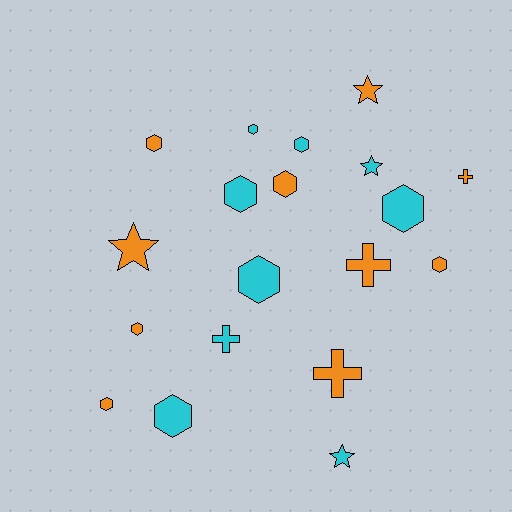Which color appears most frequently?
Orange, with 10 objects.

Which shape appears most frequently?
Hexagon, with 11 objects.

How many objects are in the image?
There are 19 objects.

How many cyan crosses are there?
There is 1 cyan cross.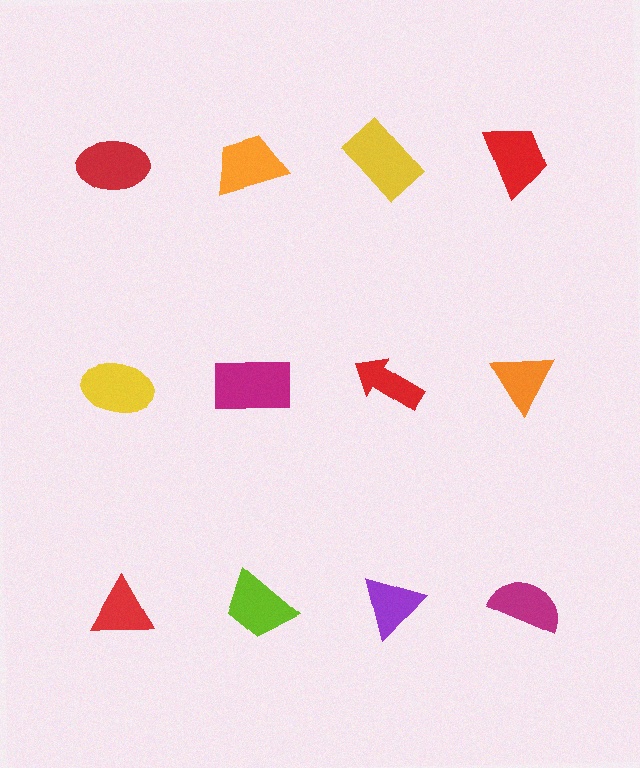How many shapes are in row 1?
4 shapes.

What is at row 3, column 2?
A lime trapezoid.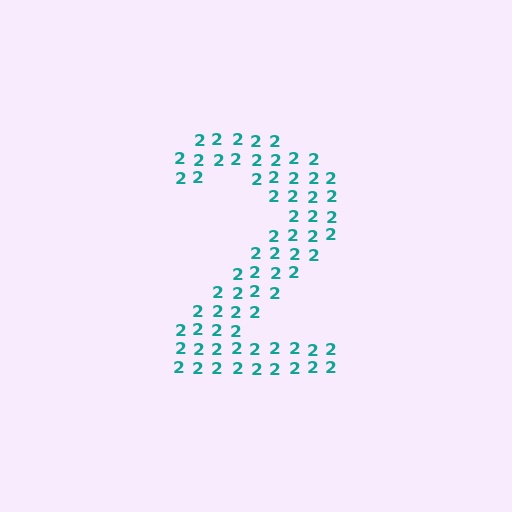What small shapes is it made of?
It is made of small digit 2's.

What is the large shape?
The large shape is the digit 2.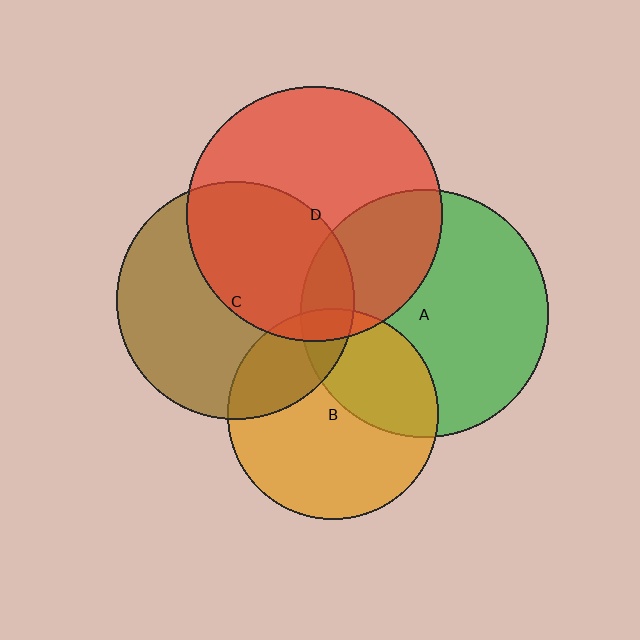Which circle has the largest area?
Circle D (red).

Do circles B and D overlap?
Yes.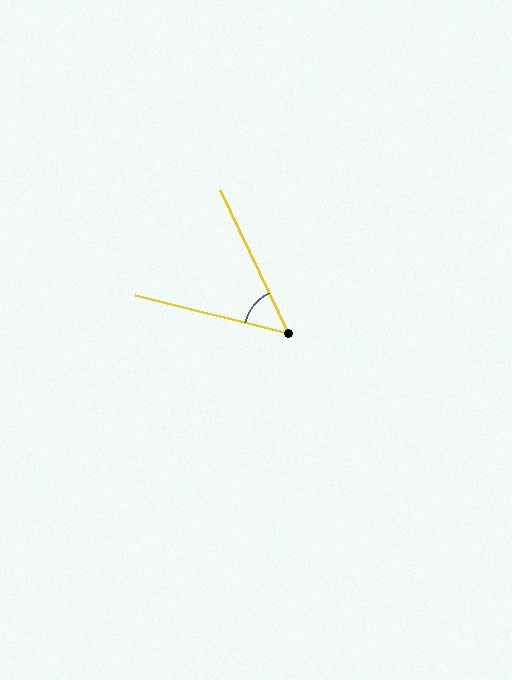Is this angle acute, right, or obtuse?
It is acute.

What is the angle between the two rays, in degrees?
Approximately 51 degrees.